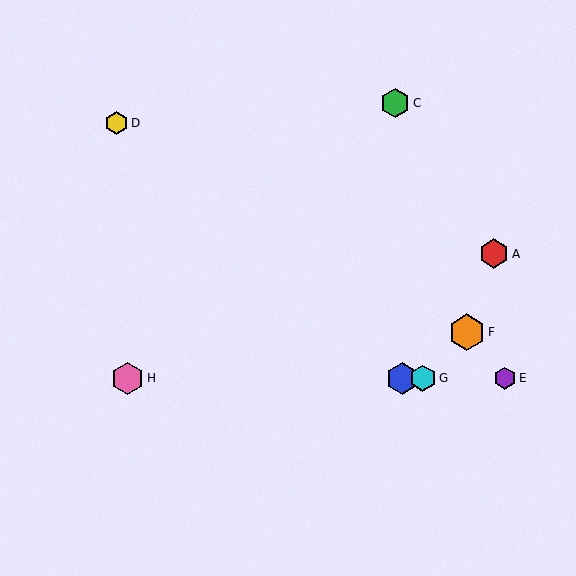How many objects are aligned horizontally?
4 objects (B, E, G, H) are aligned horizontally.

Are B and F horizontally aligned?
No, B is at y≈378 and F is at y≈332.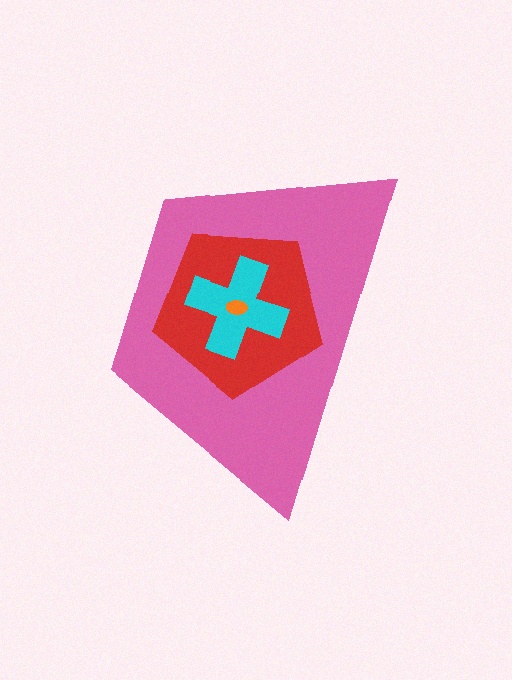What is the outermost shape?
The pink trapezoid.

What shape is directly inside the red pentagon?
The cyan cross.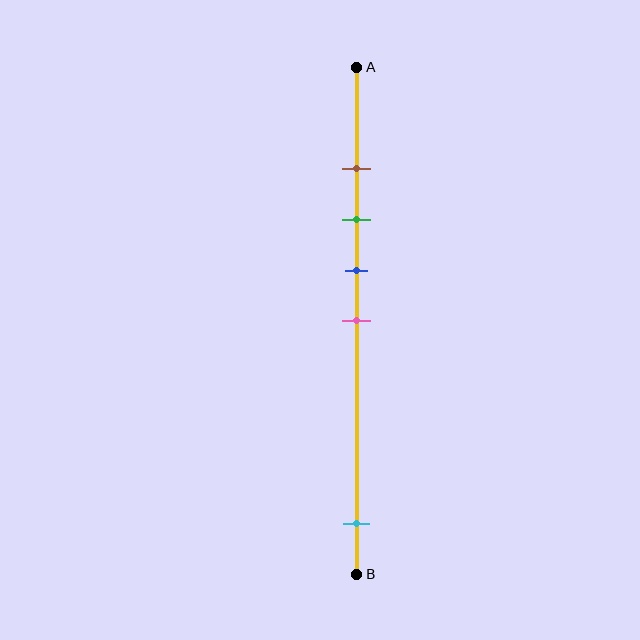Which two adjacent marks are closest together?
The brown and green marks are the closest adjacent pair.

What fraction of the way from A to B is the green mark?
The green mark is approximately 30% (0.3) of the way from A to B.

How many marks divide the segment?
There are 5 marks dividing the segment.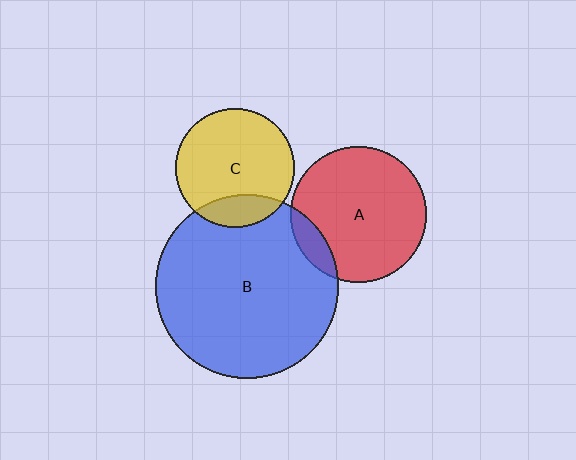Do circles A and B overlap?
Yes.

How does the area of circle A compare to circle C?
Approximately 1.3 times.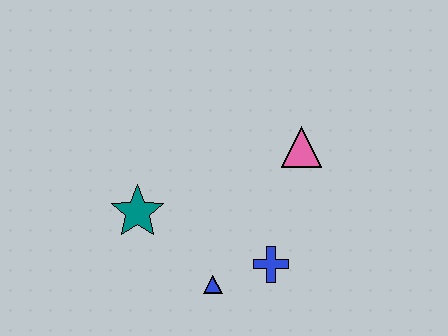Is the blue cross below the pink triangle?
Yes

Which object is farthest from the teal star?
The pink triangle is farthest from the teal star.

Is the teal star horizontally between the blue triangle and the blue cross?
No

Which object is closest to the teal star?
The blue triangle is closest to the teal star.